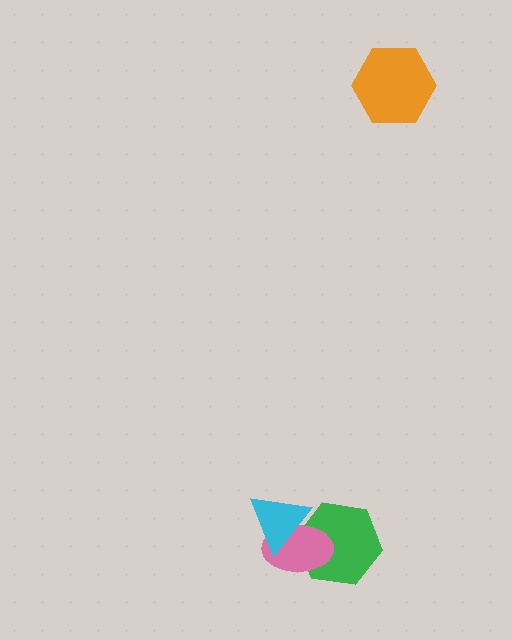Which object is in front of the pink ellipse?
The cyan triangle is in front of the pink ellipse.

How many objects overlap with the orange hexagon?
0 objects overlap with the orange hexagon.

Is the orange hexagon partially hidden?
No, no other shape covers it.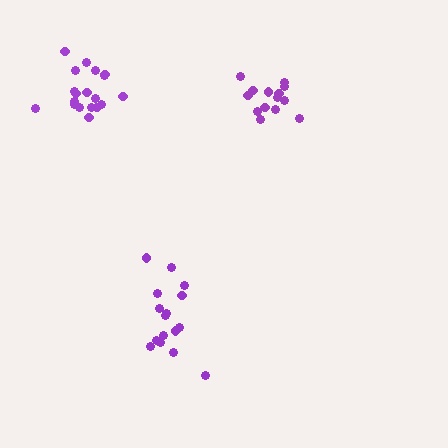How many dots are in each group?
Group 1: 16 dots, Group 2: 19 dots, Group 3: 14 dots (49 total).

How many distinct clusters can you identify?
There are 3 distinct clusters.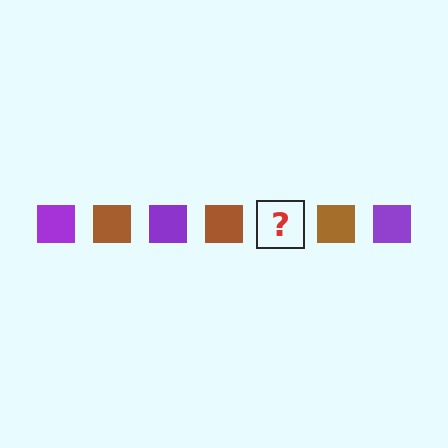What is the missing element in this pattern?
The missing element is a purple square.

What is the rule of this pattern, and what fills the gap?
The rule is that the pattern cycles through purple, brown squares. The gap should be filled with a purple square.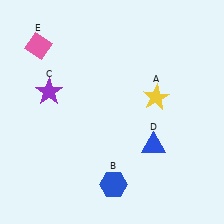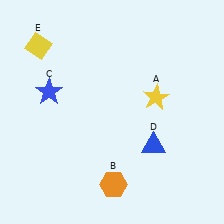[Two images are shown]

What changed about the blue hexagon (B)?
In Image 1, B is blue. In Image 2, it changed to orange.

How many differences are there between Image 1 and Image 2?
There are 3 differences between the two images.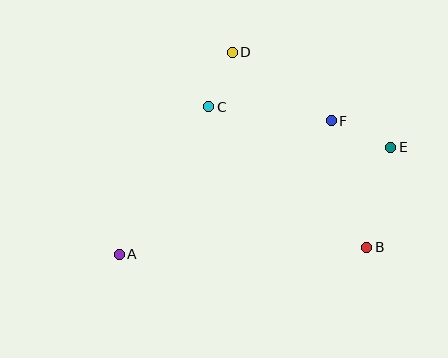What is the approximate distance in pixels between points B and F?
The distance between B and F is approximately 131 pixels.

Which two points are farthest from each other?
Points A and E are farthest from each other.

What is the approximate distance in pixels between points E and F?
The distance between E and F is approximately 65 pixels.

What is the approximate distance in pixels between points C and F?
The distance between C and F is approximately 124 pixels.